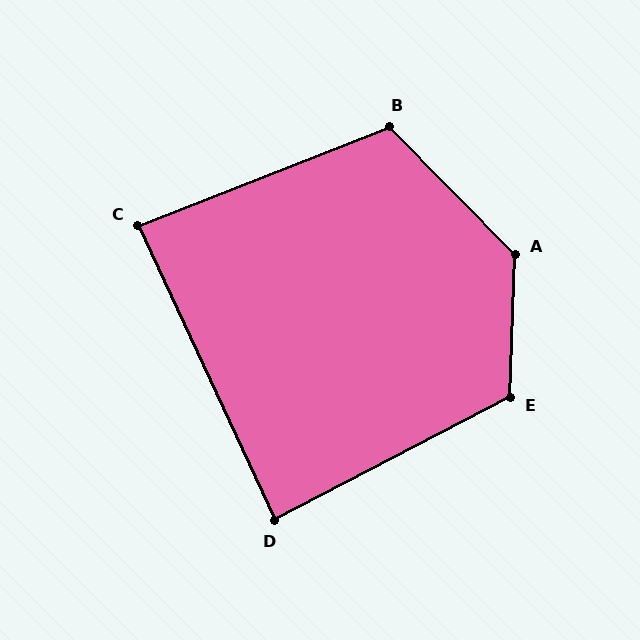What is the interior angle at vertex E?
Approximately 119 degrees (obtuse).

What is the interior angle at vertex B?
Approximately 113 degrees (obtuse).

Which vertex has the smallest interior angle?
C, at approximately 87 degrees.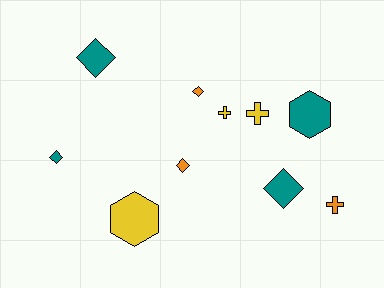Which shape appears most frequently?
Diamond, with 5 objects.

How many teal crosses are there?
There are no teal crosses.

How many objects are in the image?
There are 10 objects.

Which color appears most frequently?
Teal, with 4 objects.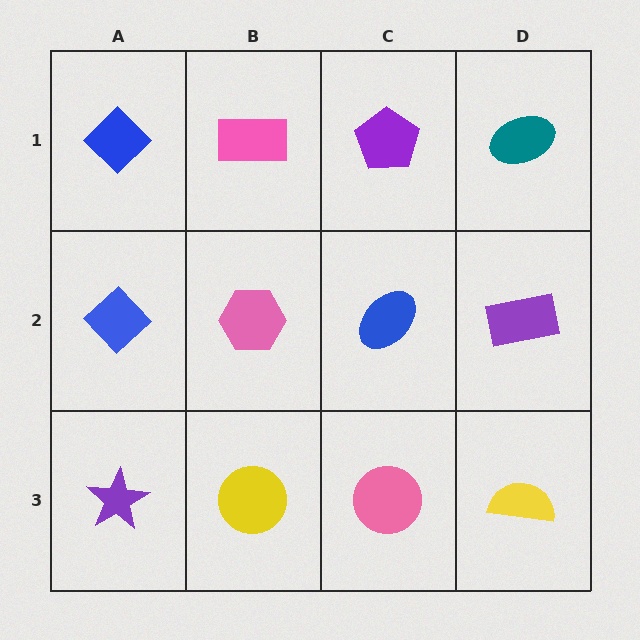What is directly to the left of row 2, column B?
A blue diamond.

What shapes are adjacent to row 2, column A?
A blue diamond (row 1, column A), a purple star (row 3, column A), a pink hexagon (row 2, column B).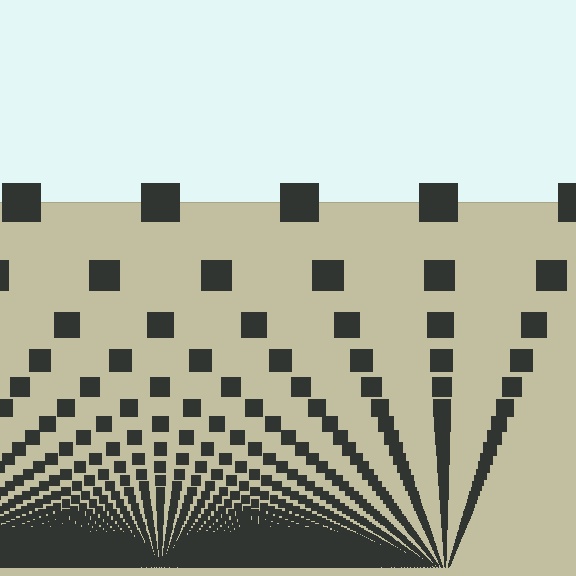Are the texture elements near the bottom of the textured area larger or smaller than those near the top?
Smaller. The gradient is inverted — elements near the bottom are smaller and denser.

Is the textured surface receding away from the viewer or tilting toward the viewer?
The surface appears to tilt toward the viewer. Texture elements get larger and sparser toward the top.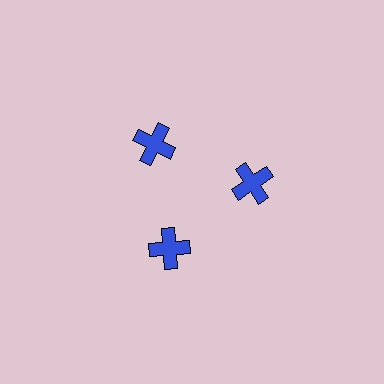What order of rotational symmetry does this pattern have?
This pattern has 3-fold rotational symmetry.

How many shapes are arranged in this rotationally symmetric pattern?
There are 3 shapes, arranged in 3 groups of 1.